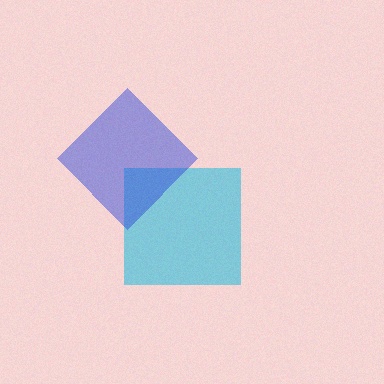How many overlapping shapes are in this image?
There are 2 overlapping shapes in the image.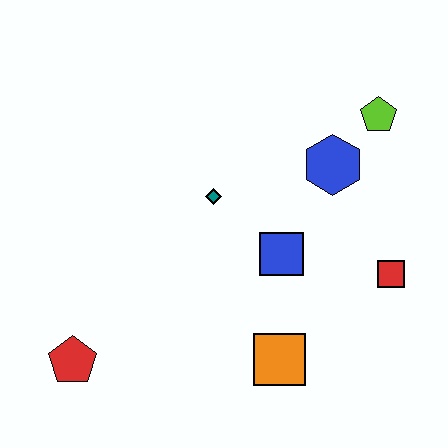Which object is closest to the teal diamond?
The blue square is closest to the teal diamond.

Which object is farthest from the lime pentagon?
The red pentagon is farthest from the lime pentagon.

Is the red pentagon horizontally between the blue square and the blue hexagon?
No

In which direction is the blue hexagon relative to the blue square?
The blue hexagon is above the blue square.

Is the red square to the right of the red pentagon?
Yes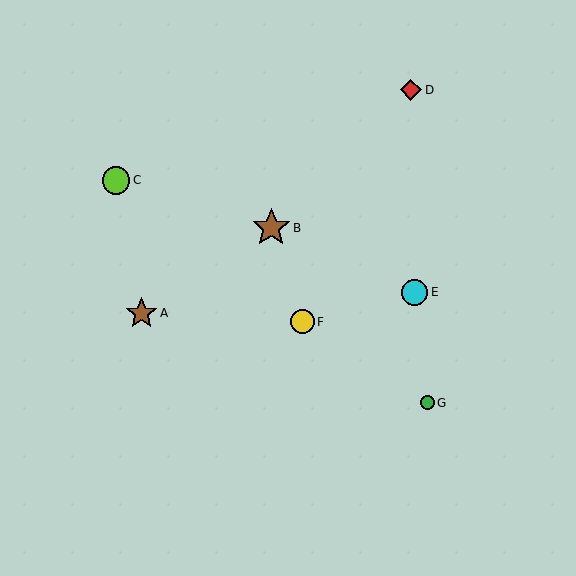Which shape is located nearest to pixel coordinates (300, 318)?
The yellow circle (labeled F) at (302, 322) is nearest to that location.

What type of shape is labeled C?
Shape C is a lime circle.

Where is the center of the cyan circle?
The center of the cyan circle is at (415, 292).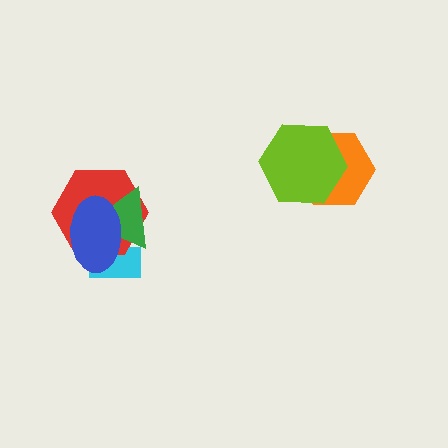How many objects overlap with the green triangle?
3 objects overlap with the green triangle.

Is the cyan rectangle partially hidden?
Yes, it is partially covered by another shape.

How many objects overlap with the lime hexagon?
1 object overlaps with the lime hexagon.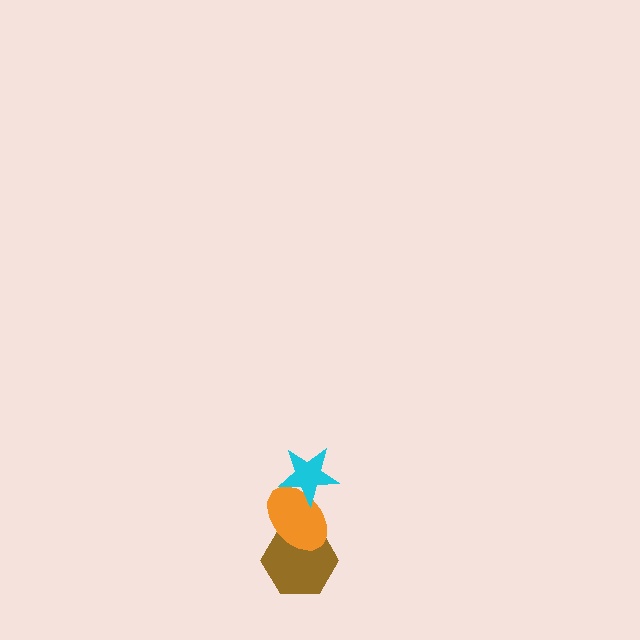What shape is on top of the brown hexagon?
The orange ellipse is on top of the brown hexagon.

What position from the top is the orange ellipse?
The orange ellipse is 2nd from the top.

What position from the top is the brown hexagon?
The brown hexagon is 3rd from the top.